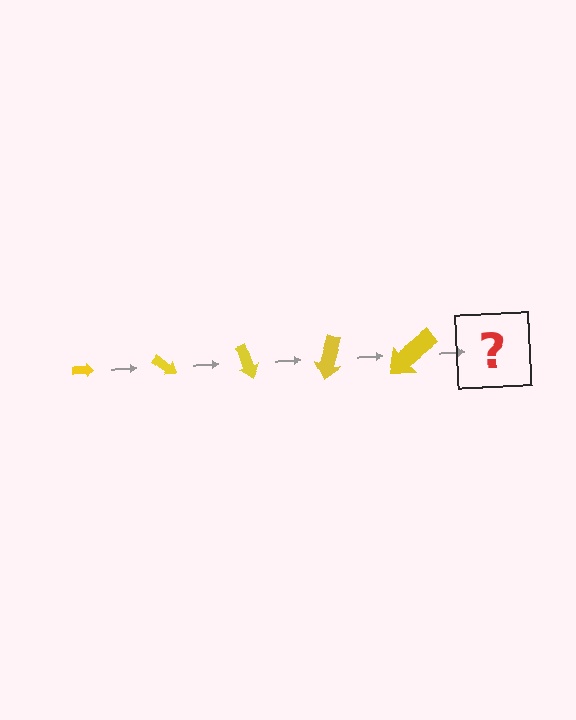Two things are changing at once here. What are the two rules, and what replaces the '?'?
The two rules are that the arrow grows larger each step and it rotates 35 degrees each step. The '?' should be an arrow, larger than the previous one and rotated 175 degrees from the start.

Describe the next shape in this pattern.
It should be an arrow, larger than the previous one and rotated 175 degrees from the start.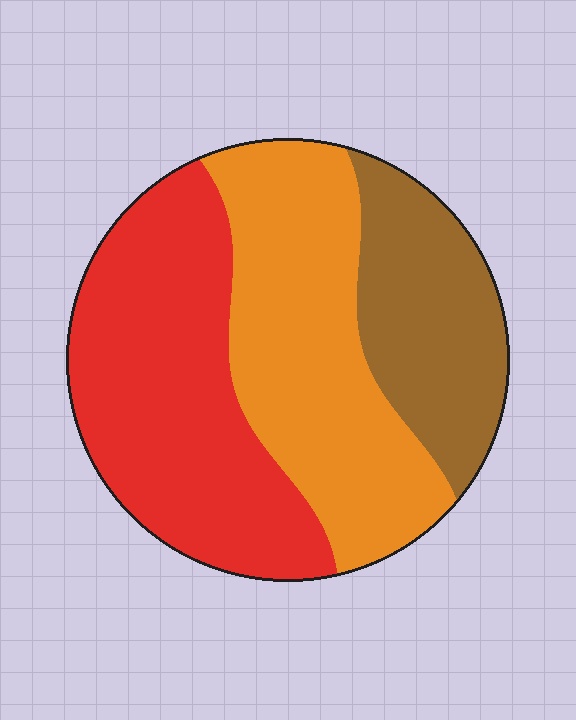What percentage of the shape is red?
Red covers around 40% of the shape.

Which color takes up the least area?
Brown, at roughly 25%.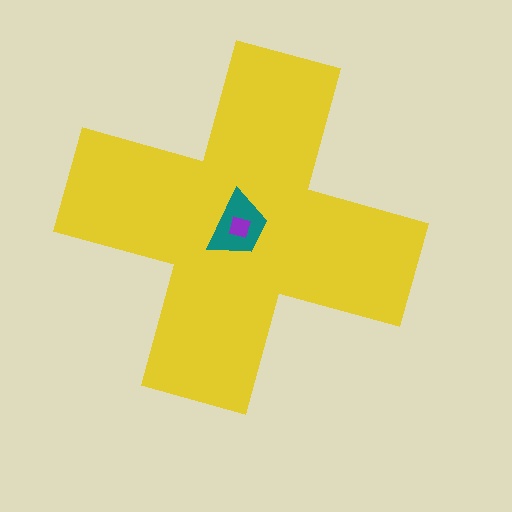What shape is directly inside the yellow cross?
The teal trapezoid.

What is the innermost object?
The purple square.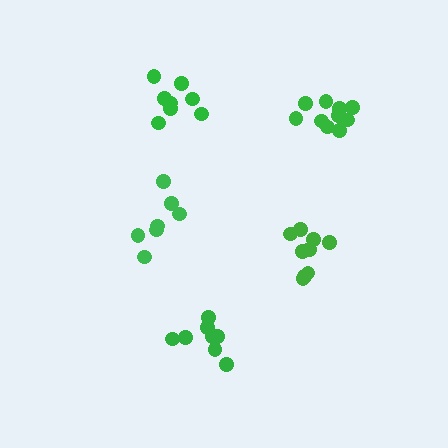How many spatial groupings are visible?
There are 5 spatial groupings.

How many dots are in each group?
Group 1: 7 dots, Group 2: 11 dots, Group 3: 8 dots, Group 4: 8 dots, Group 5: 9 dots (43 total).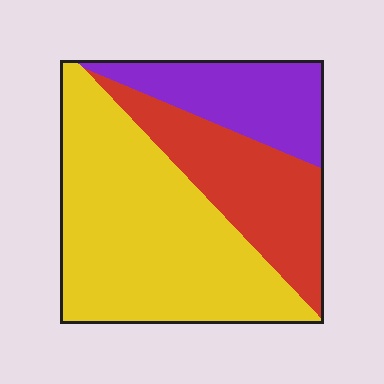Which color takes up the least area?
Purple, at roughly 20%.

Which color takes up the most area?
Yellow, at roughly 55%.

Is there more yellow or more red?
Yellow.